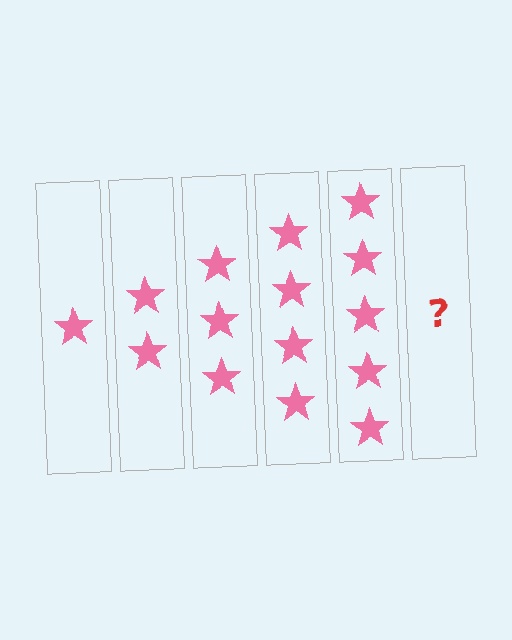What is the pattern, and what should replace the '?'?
The pattern is that each step adds one more star. The '?' should be 6 stars.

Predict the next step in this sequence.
The next step is 6 stars.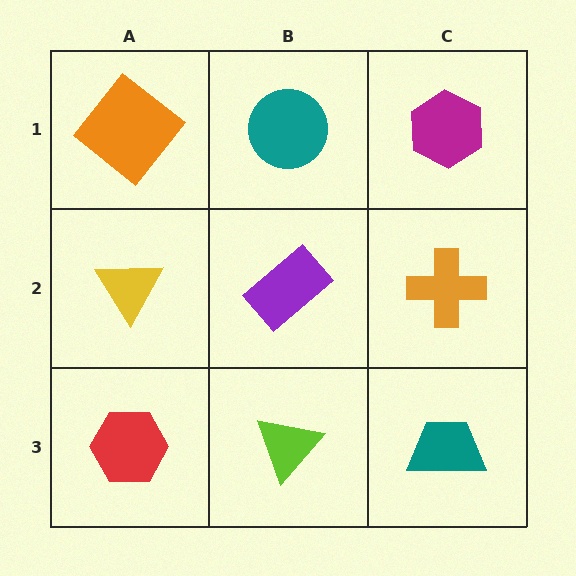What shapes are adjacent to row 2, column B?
A teal circle (row 1, column B), a lime triangle (row 3, column B), a yellow triangle (row 2, column A), an orange cross (row 2, column C).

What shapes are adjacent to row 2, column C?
A magenta hexagon (row 1, column C), a teal trapezoid (row 3, column C), a purple rectangle (row 2, column B).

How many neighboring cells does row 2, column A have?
3.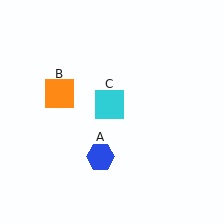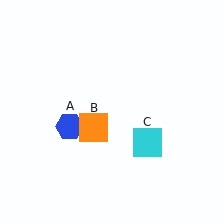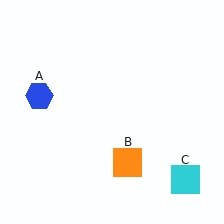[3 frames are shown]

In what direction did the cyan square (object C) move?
The cyan square (object C) moved down and to the right.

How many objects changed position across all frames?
3 objects changed position: blue hexagon (object A), orange square (object B), cyan square (object C).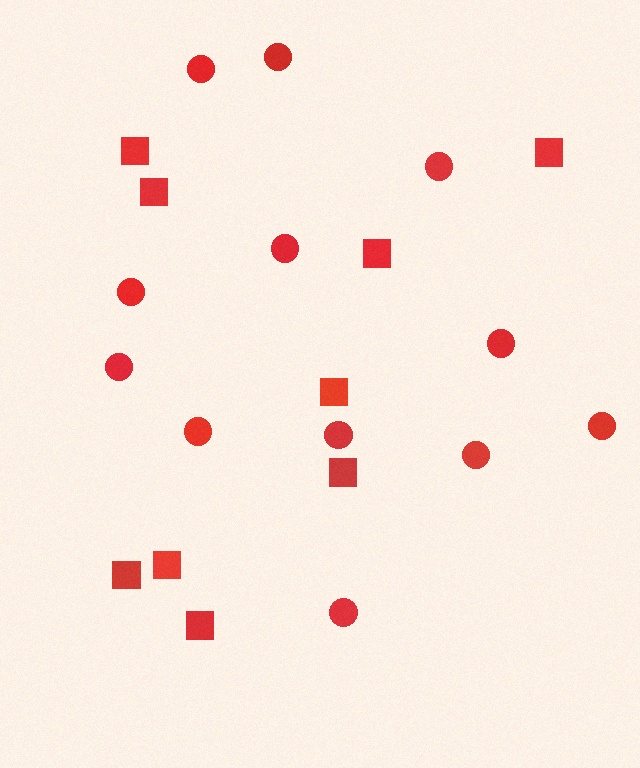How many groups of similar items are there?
There are 2 groups: one group of circles (12) and one group of squares (9).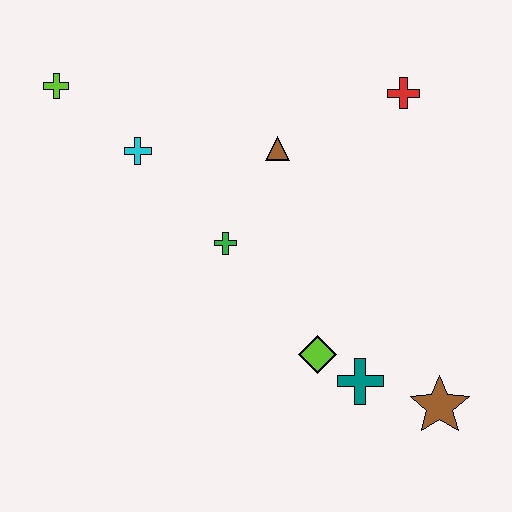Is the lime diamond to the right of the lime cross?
Yes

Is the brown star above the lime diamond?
No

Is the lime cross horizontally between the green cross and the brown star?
No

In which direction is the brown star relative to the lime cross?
The brown star is to the right of the lime cross.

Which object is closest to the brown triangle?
The green cross is closest to the brown triangle.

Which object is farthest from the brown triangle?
The brown star is farthest from the brown triangle.